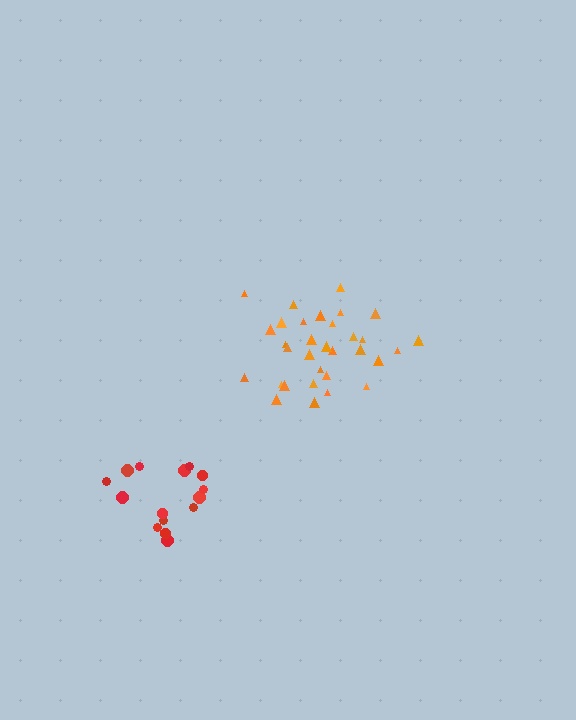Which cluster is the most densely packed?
Orange.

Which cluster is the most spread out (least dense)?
Red.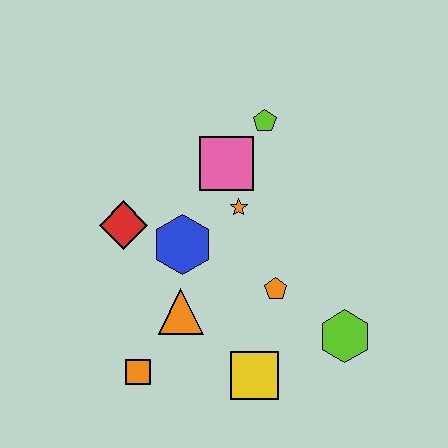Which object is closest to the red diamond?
The blue hexagon is closest to the red diamond.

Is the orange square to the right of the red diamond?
Yes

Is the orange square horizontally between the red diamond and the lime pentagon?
Yes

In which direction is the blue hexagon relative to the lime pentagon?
The blue hexagon is below the lime pentagon.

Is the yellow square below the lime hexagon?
Yes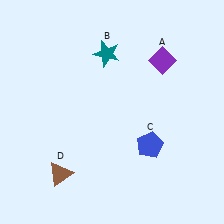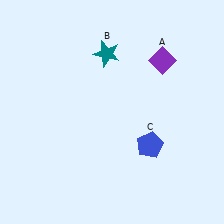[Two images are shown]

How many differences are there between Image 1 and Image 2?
There is 1 difference between the two images.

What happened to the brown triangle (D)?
The brown triangle (D) was removed in Image 2. It was in the bottom-left area of Image 1.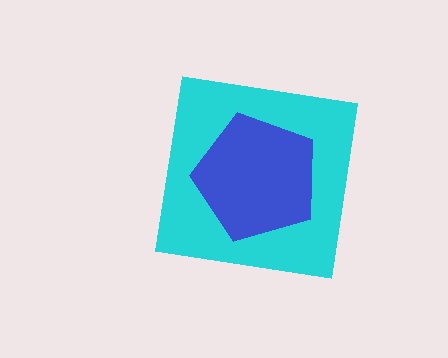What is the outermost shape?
The cyan square.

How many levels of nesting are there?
2.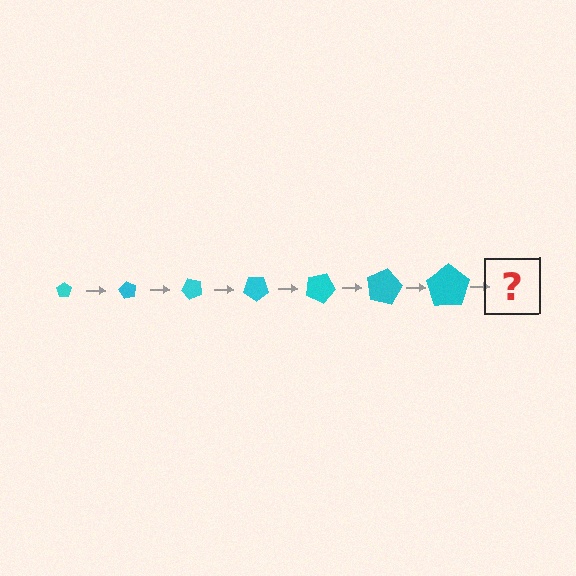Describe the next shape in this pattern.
It should be a pentagon, larger than the previous one and rotated 420 degrees from the start.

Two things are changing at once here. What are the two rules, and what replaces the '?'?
The two rules are that the pentagon grows larger each step and it rotates 60 degrees each step. The '?' should be a pentagon, larger than the previous one and rotated 420 degrees from the start.